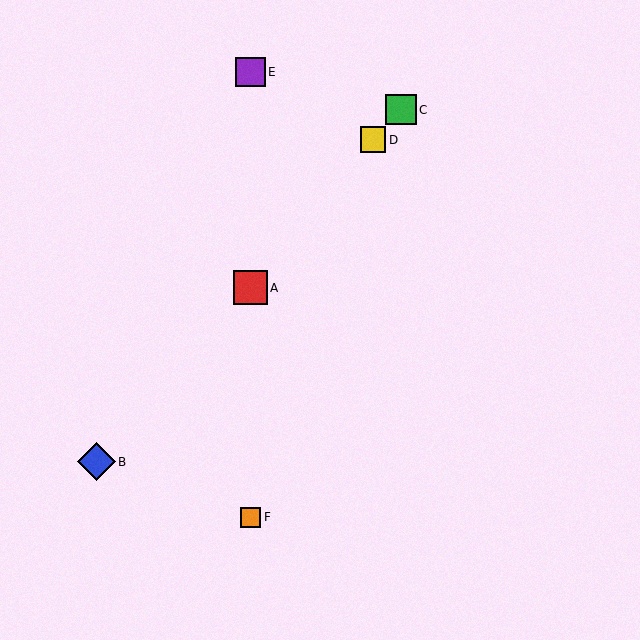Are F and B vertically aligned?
No, F is at x≈251 and B is at x≈97.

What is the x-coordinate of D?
Object D is at x≈373.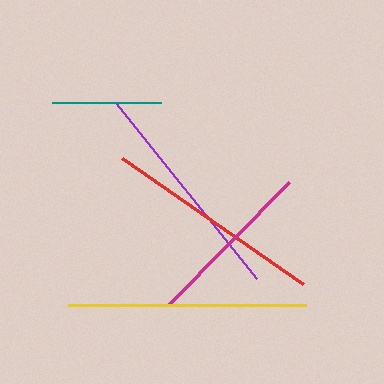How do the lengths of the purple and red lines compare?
The purple and red lines are approximately the same length.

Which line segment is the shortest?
The teal line is the shortest at approximately 109 pixels.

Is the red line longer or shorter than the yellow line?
The yellow line is longer than the red line.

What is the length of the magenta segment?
The magenta segment is approximately 172 pixels long.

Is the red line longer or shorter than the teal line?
The red line is longer than the teal line.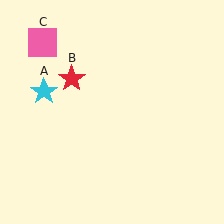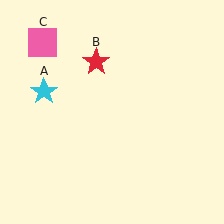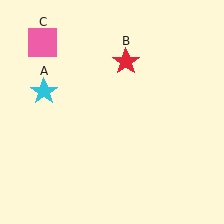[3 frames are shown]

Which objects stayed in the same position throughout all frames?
Cyan star (object A) and pink square (object C) remained stationary.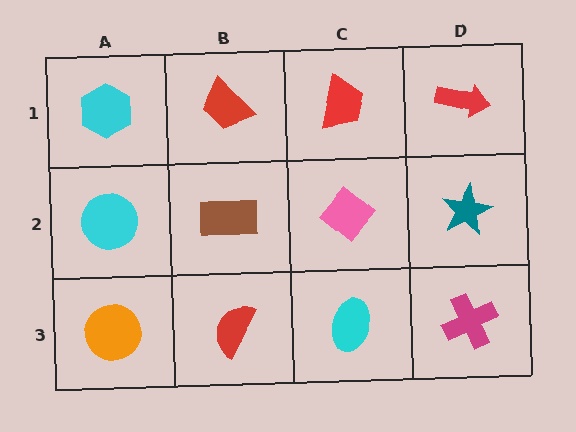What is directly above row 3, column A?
A cyan circle.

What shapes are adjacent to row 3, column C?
A pink diamond (row 2, column C), a red semicircle (row 3, column B), a magenta cross (row 3, column D).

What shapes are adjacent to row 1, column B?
A brown rectangle (row 2, column B), a cyan hexagon (row 1, column A), a red trapezoid (row 1, column C).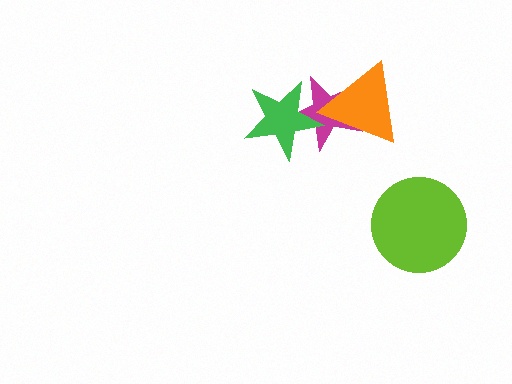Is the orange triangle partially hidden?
No, no other shape covers it.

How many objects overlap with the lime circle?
0 objects overlap with the lime circle.